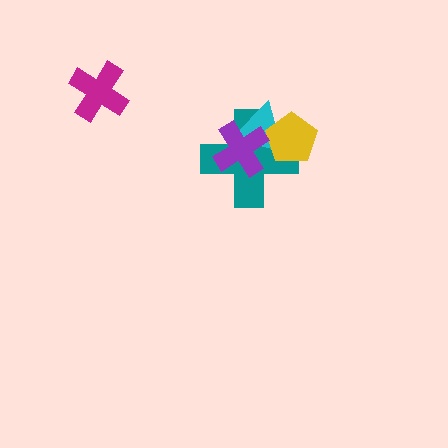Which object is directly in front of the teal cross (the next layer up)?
The cyan triangle is directly in front of the teal cross.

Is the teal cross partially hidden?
Yes, it is partially covered by another shape.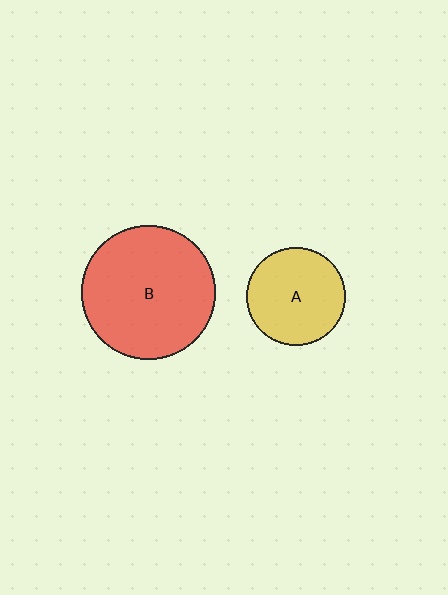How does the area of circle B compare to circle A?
Approximately 1.8 times.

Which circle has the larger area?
Circle B (red).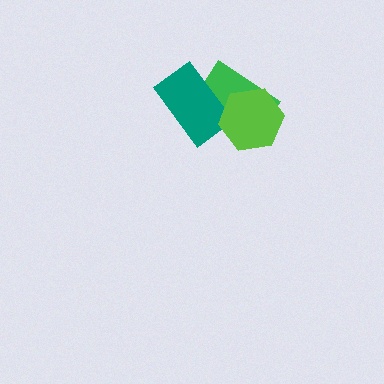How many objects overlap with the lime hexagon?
2 objects overlap with the lime hexagon.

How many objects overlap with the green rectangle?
2 objects overlap with the green rectangle.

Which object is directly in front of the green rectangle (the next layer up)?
The teal rectangle is directly in front of the green rectangle.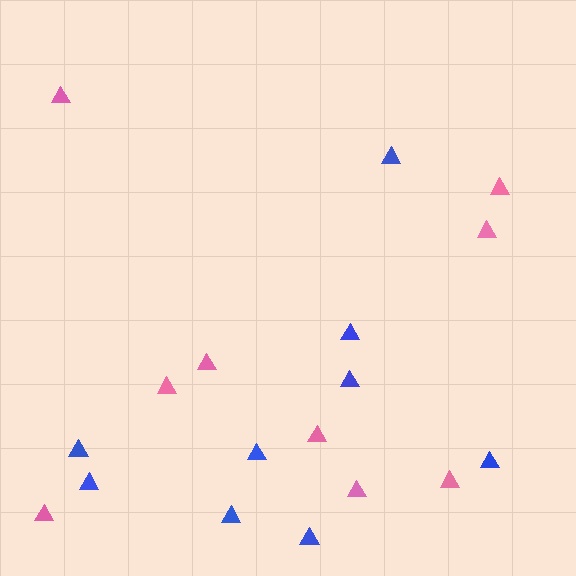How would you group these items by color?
There are 2 groups: one group of blue triangles (9) and one group of pink triangles (9).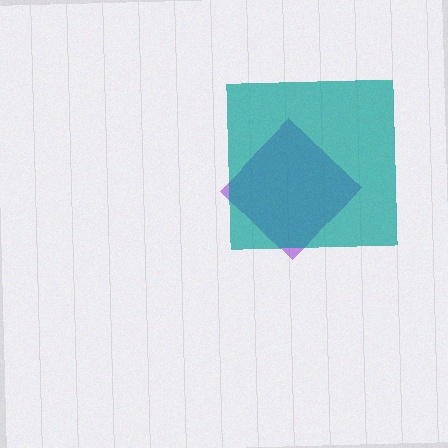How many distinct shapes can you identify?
There are 2 distinct shapes: a purple diamond, a teal square.